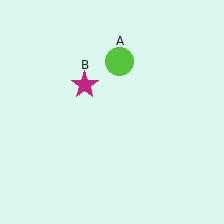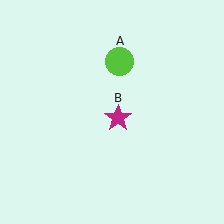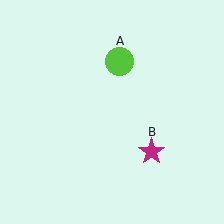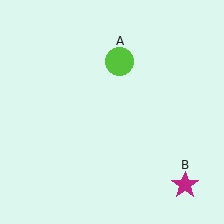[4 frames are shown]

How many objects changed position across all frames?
1 object changed position: magenta star (object B).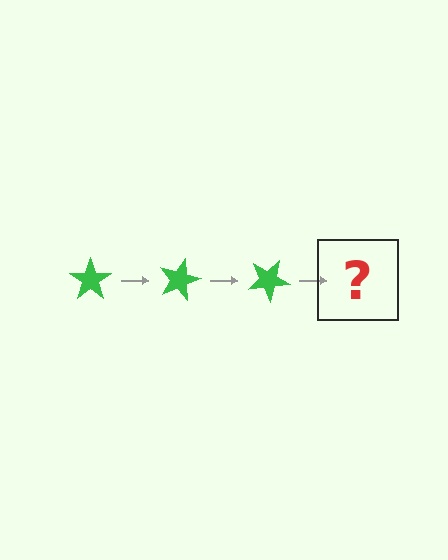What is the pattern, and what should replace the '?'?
The pattern is that the star rotates 15 degrees each step. The '?' should be a green star rotated 45 degrees.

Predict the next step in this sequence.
The next step is a green star rotated 45 degrees.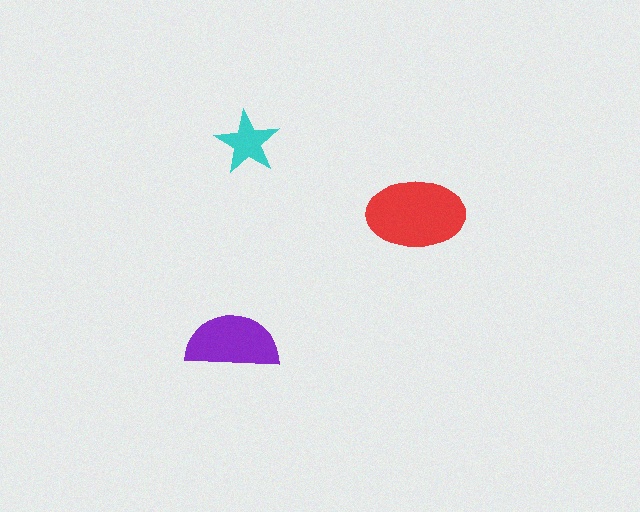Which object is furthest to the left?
The purple semicircle is leftmost.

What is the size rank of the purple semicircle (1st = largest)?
2nd.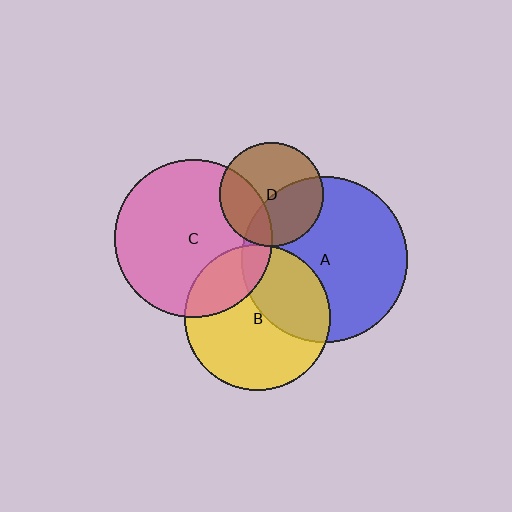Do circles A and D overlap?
Yes.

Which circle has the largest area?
Circle A (blue).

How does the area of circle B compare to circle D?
Approximately 1.9 times.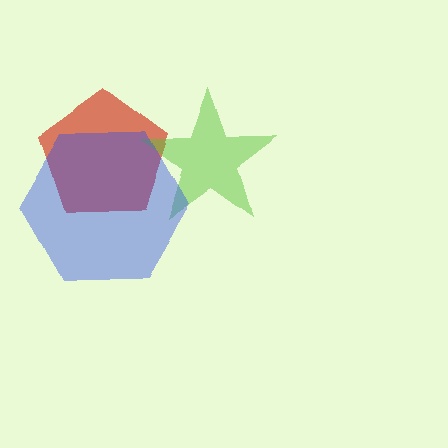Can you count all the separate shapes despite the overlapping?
Yes, there are 3 separate shapes.